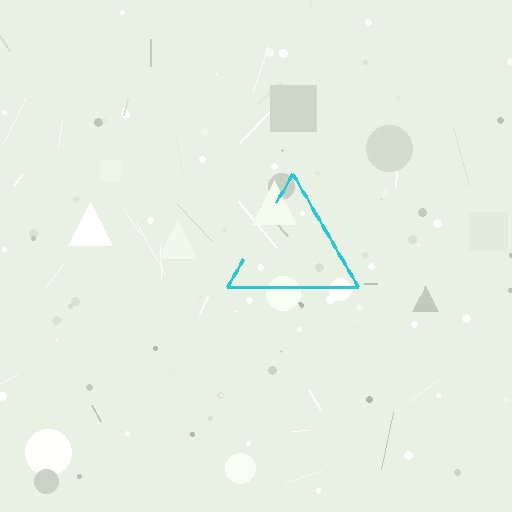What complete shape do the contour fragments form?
The contour fragments form a triangle.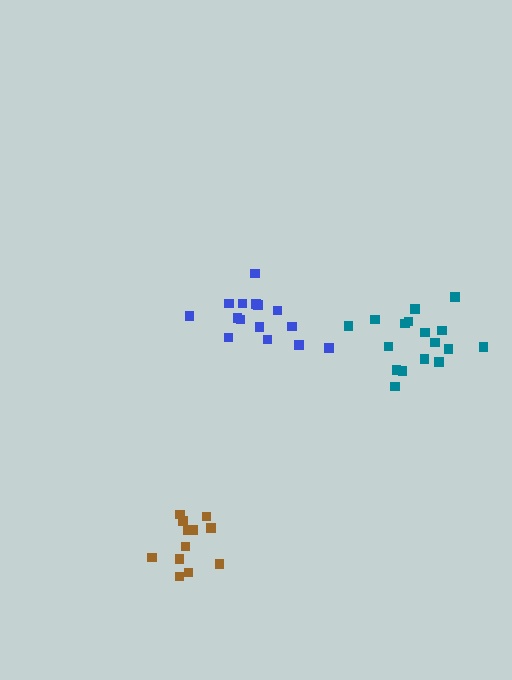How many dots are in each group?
Group 1: 15 dots, Group 2: 17 dots, Group 3: 12 dots (44 total).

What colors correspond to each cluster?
The clusters are colored: blue, teal, brown.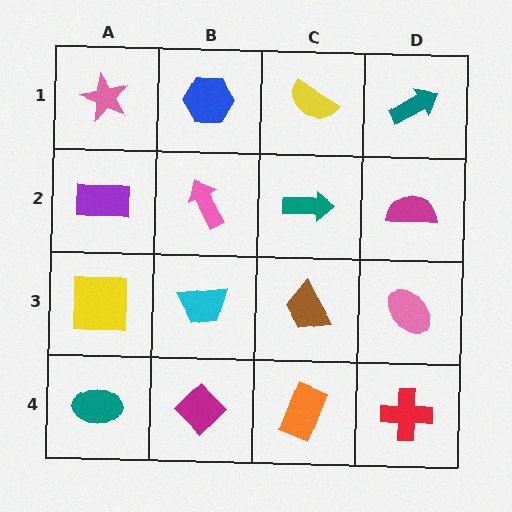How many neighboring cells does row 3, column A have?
3.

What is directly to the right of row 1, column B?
A yellow semicircle.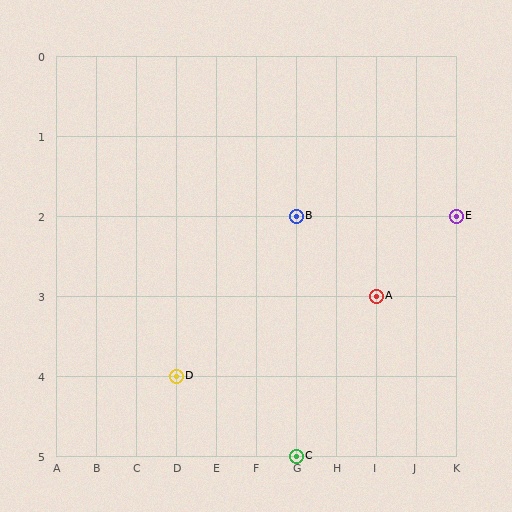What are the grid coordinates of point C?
Point C is at grid coordinates (G, 5).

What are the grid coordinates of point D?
Point D is at grid coordinates (D, 4).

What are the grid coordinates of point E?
Point E is at grid coordinates (K, 2).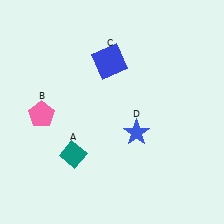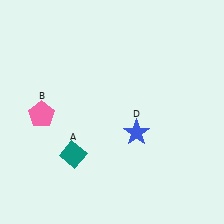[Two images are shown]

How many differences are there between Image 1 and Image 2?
There is 1 difference between the two images.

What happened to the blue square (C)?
The blue square (C) was removed in Image 2. It was in the top-left area of Image 1.